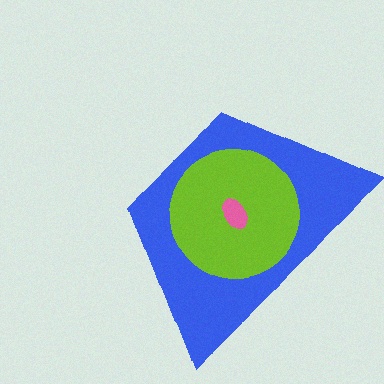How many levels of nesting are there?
3.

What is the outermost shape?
The blue trapezoid.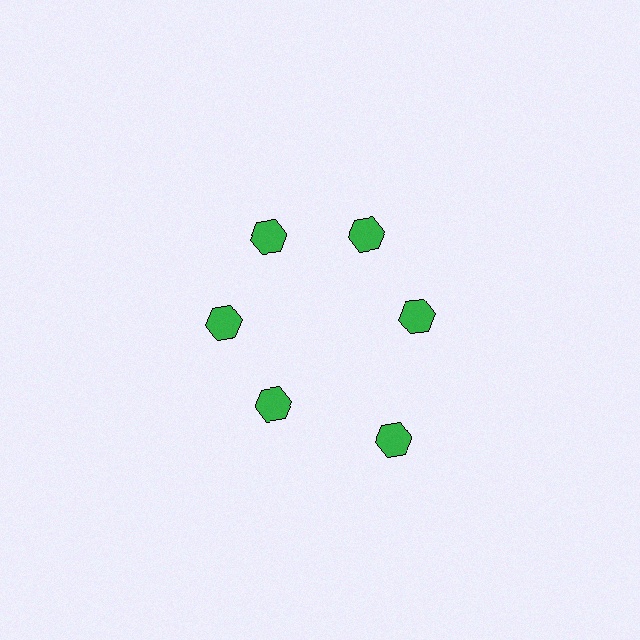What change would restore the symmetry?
The symmetry would be restored by moving it inward, back onto the ring so that all 6 hexagons sit at equal angles and equal distance from the center.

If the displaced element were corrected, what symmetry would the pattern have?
It would have 6-fold rotational symmetry — the pattern would map onto itself every 60 degrees.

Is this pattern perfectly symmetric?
No. The 6 green hexagons are arranged in a ring, but one element near the 5 o'clock position is pushed outward from the center, breaking the 6-fold rotational symmetry.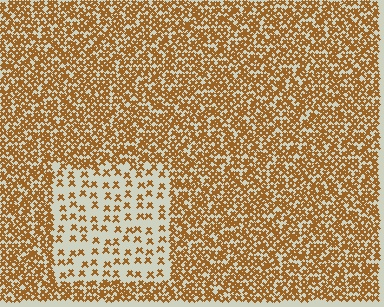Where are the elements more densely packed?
The elements are more densely packed outside the rectangle boundary.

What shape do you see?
I see a rectangle.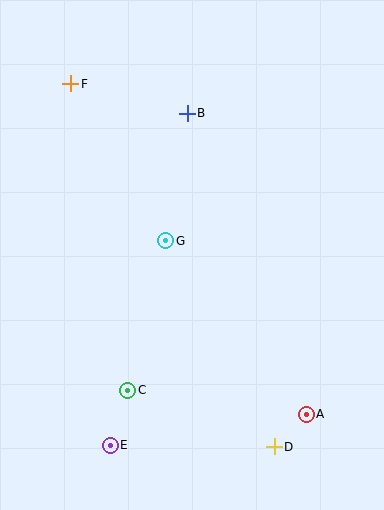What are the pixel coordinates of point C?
Point C is at (128, 390).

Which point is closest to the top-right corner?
Point B is closest to the top-right corner.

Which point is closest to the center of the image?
Point G at (166, 241) is closest to the center.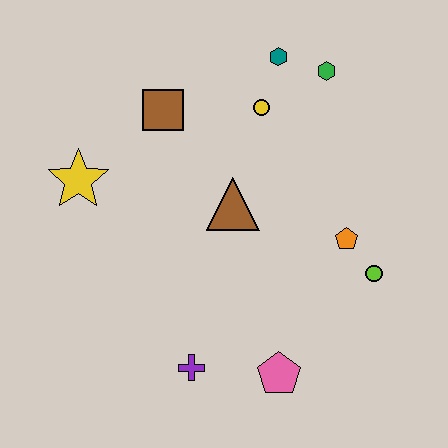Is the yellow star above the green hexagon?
No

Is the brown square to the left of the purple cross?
Yes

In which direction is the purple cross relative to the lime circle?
The purple cross is to the left of the lime circle.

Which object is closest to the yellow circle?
The teal hexagon is closest to the yellow circle.